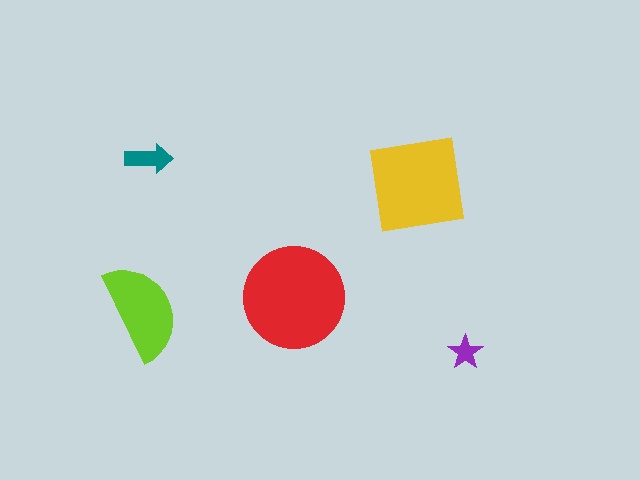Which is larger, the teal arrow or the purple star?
The teal arrow.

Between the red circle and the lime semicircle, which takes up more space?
The red circle.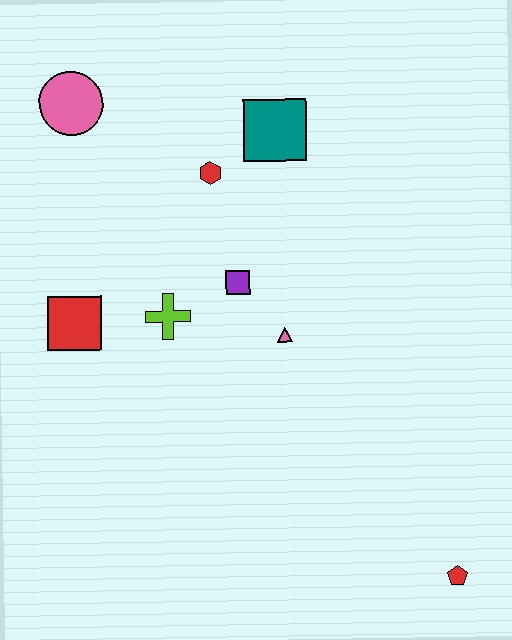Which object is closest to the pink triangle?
The purple square is closest to the pink triangle.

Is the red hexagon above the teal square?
No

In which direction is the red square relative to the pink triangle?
The red square is to the left of the pink triangle.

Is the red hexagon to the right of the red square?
Yes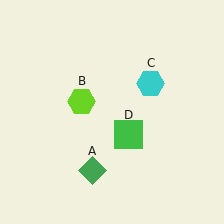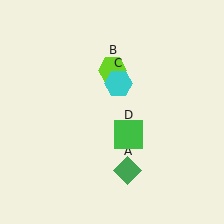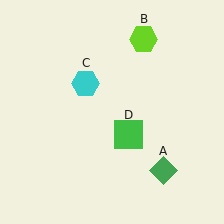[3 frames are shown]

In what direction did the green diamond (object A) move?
The green diamond (object A) moved right.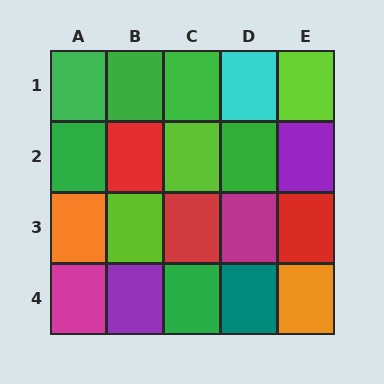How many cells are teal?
1 cell is teal.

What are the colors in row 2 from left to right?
Green, red, lime, green, purple.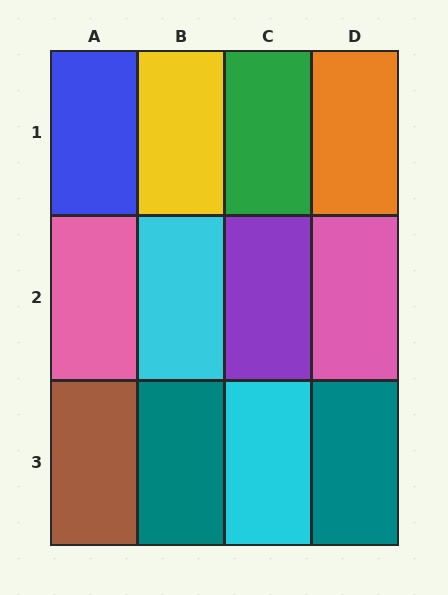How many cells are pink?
2 cells are pink.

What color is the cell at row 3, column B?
Teal.